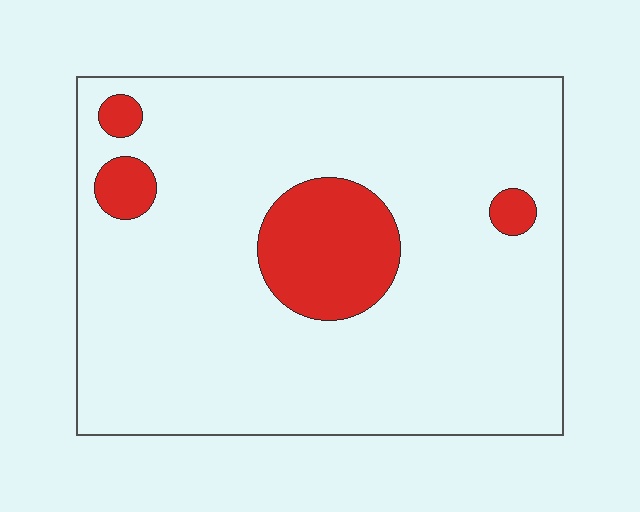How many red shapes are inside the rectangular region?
4.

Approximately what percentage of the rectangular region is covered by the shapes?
Approximately 15%.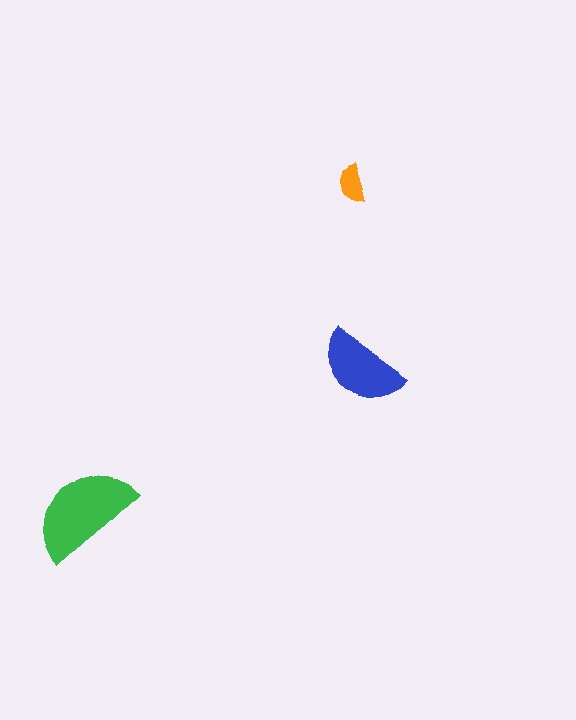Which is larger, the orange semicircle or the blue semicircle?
The blue one.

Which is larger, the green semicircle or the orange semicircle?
The green one.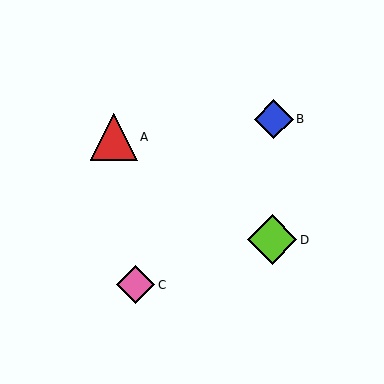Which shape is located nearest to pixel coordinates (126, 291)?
The pink diamond (labeled C) at (136, 285) is nearest to that location.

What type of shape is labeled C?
Shape C is a pink diamond.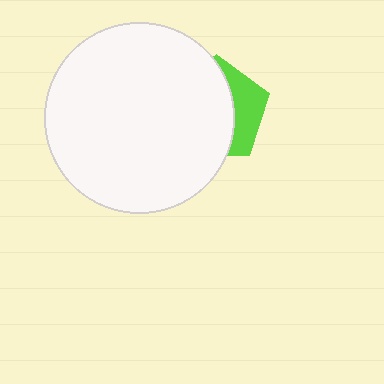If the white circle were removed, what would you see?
You would see the complete lime pentagon.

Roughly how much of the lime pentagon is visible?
A small part of it is visible (roughly 33%).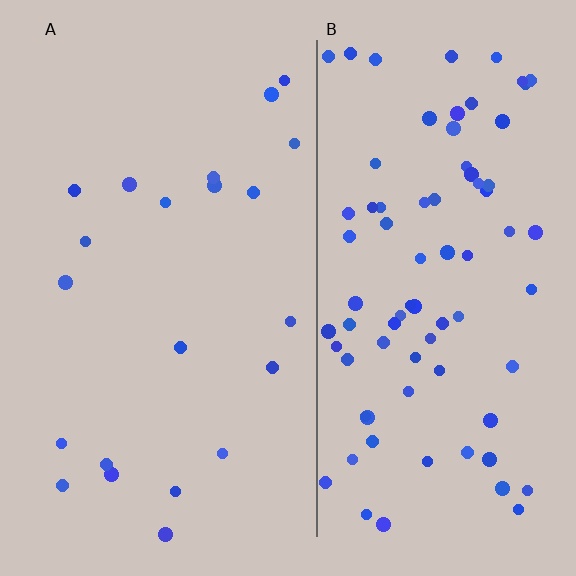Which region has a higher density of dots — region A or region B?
B (the right).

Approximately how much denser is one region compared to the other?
Approximately 3.8× — region B over region A.